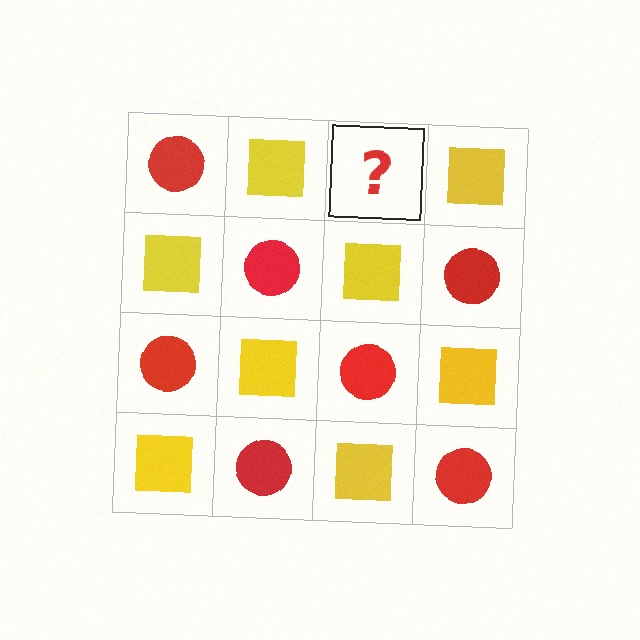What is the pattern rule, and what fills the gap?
The rule is that it alternates red circle and yellow square in a checkerboard pattern. The gap should be filled with a red circle.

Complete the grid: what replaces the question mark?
The question mark should be replaced with a red circle.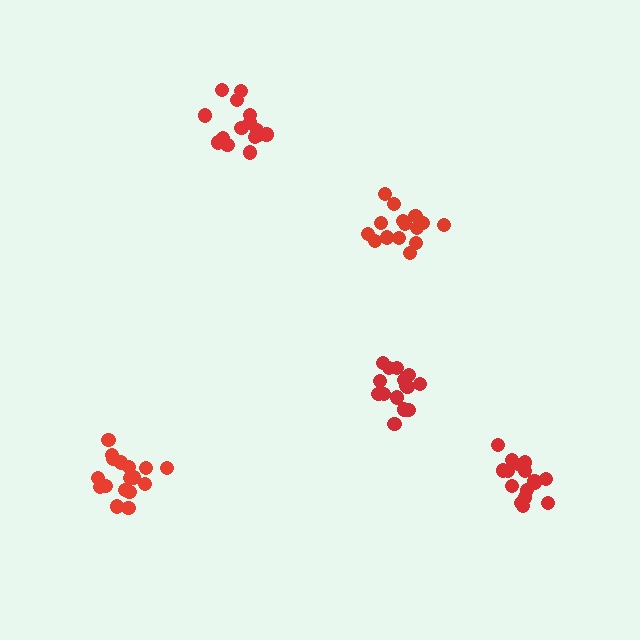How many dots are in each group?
Group 1: 15 dots, Group 2: 17 dots, Group 3: 16 dots, Group 4: 15 dots, Group 5: 16 dots (79 total).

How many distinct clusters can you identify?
There are 5 distinct clusters.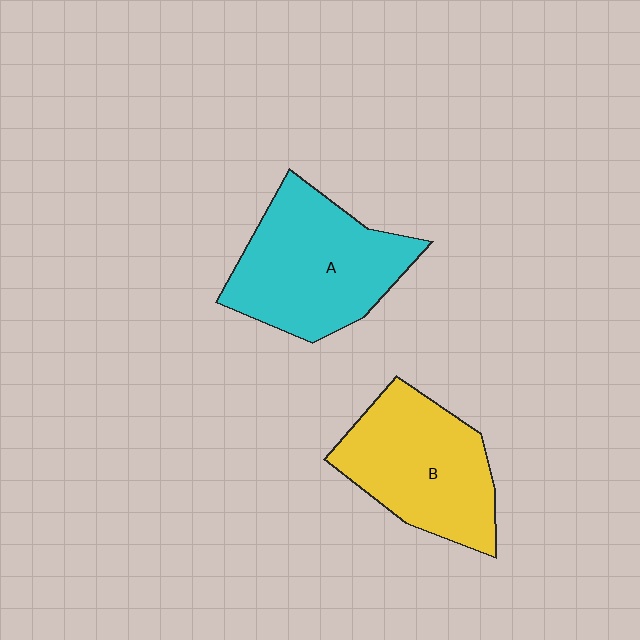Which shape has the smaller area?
Shape B (yellow).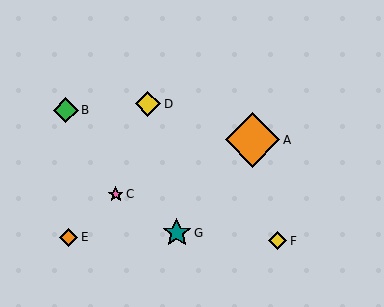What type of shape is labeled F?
Shape F is a yellow diamond.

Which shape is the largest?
The orange diamond (labeled A) is the largest.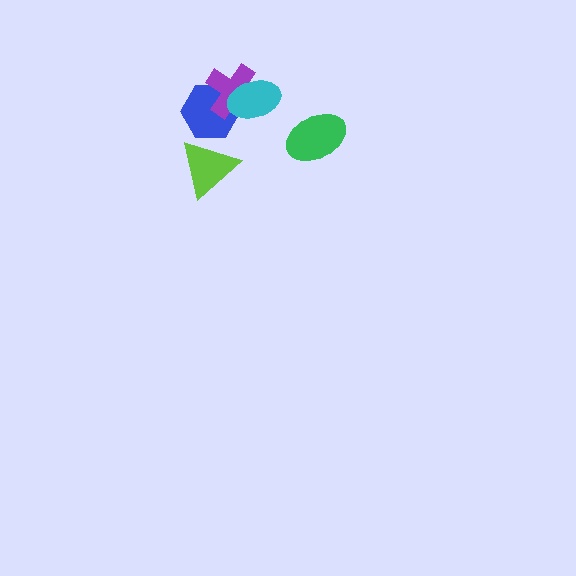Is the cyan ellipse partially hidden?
No, no other shape covers it.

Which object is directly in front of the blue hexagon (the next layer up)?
The purple cross is directly in front of the blue hexagon.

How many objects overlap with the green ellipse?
0 objects overlap with the green ellipse.